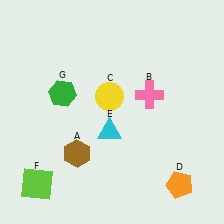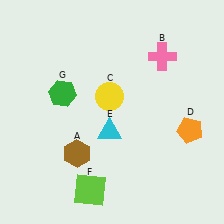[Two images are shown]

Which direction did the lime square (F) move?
The lime square (F) moved right.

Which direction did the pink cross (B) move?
The pink cross (B) moved up.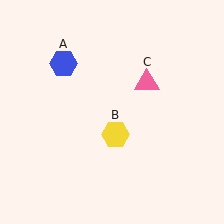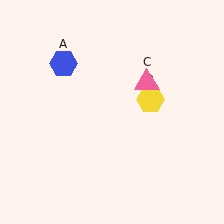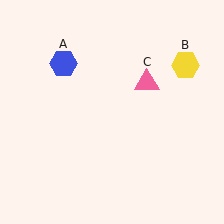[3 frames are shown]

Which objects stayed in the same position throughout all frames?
Blue hexagon (object A) and pink triangle (object C) remained stationary.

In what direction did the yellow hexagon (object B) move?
The yellow hexagon (object B) moved up and to the right.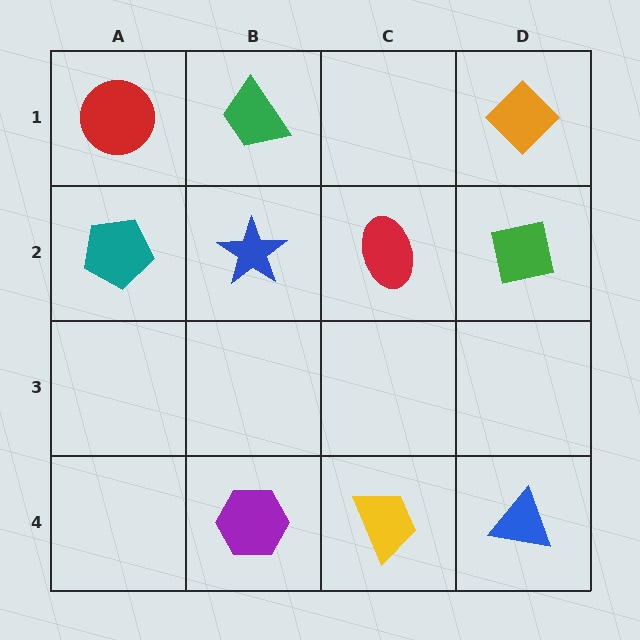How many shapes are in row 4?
3 shapes.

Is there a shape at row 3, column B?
No, that cell is empty.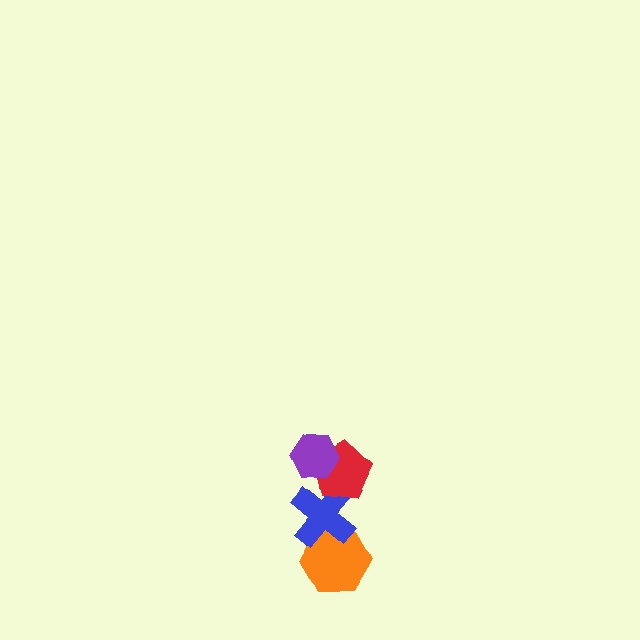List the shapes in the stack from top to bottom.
From top to bottom: the purple hexagon, the red pentagon, the blue cross, the orange hexagon.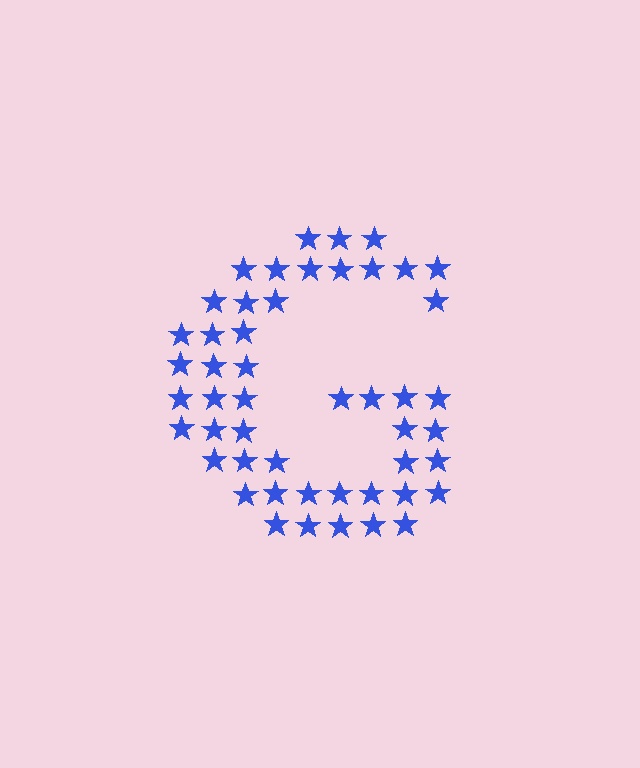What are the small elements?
The small elements are stars.